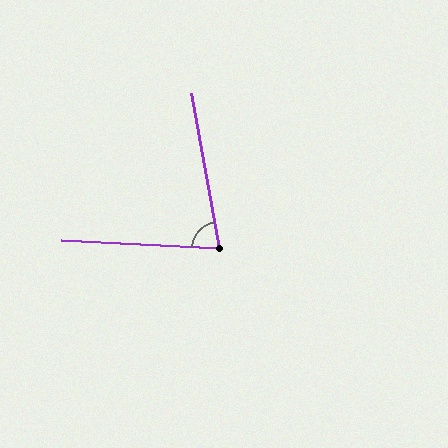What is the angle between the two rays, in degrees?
Approximately 77 degrees.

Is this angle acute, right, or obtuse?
It is acute.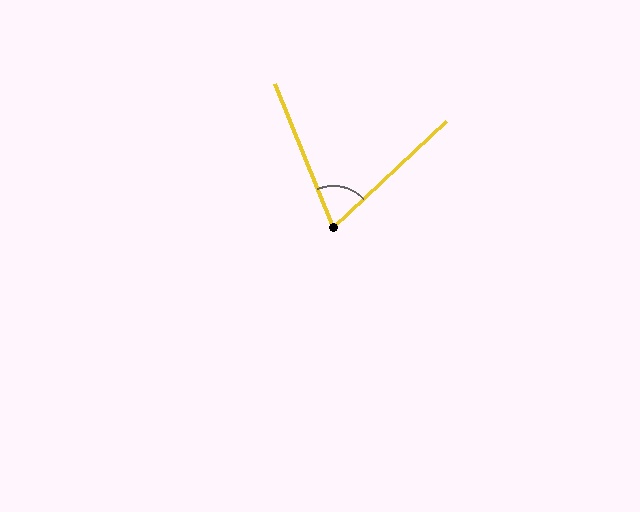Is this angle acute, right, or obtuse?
It is acute.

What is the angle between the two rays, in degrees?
Approximately 69 degrees.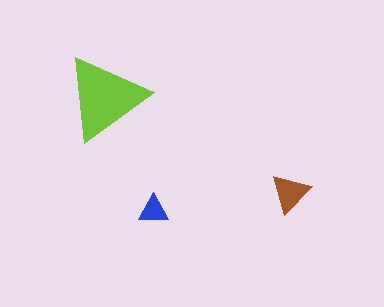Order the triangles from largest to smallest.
the lime one, the brown one, the blue one.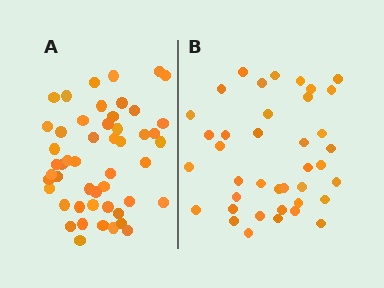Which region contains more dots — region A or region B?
Region A (the left region) has more dots.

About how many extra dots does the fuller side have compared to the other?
Region A has roughly 12 or so more dots than region B.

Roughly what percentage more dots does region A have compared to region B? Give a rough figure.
About 30% more.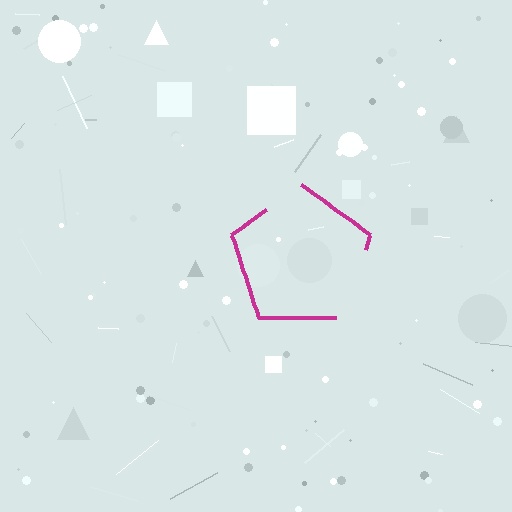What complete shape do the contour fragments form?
The contour fragments form a pentagon.